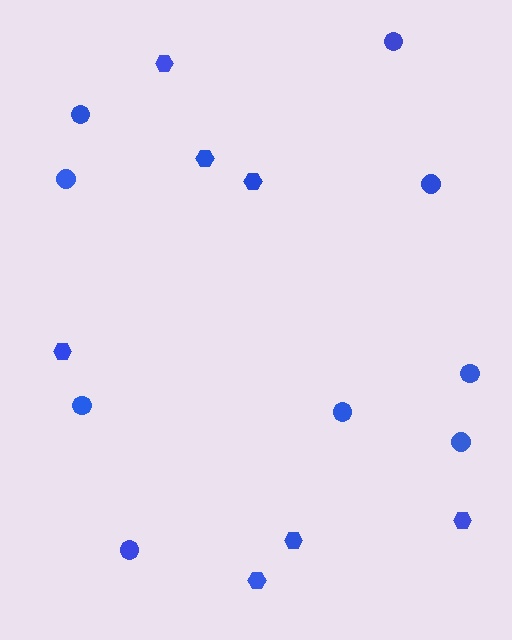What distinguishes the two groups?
There are 2 groups: one group of circles (9) and one group of hexagons (7).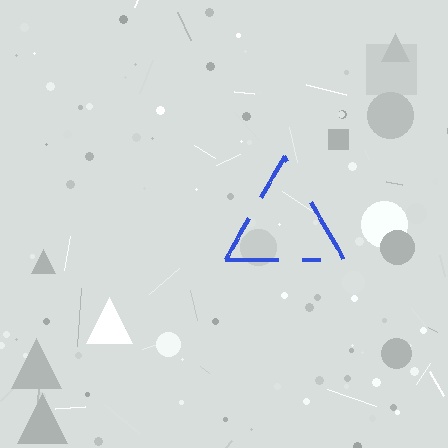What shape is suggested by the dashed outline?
The dashed outline suggests a triangle.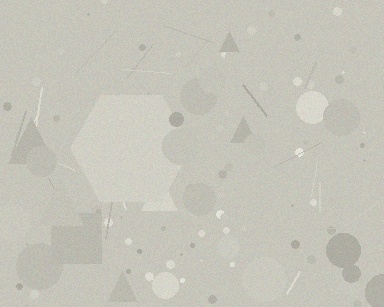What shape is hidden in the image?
A hexagon is hidden in the image.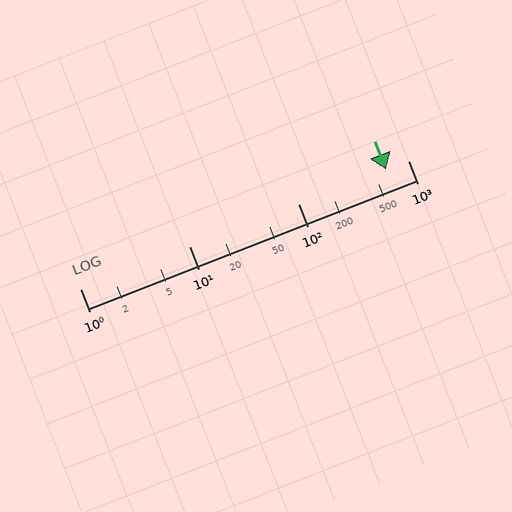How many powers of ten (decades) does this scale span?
The scale spans 3 decades, from 1 to 1000.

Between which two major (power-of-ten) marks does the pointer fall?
The pointer is between 100 and 1000.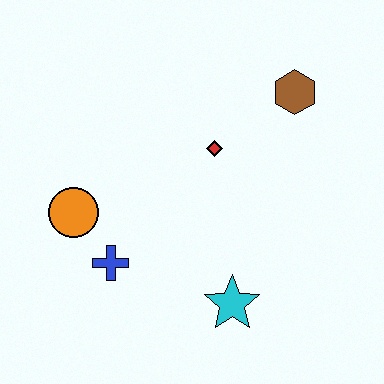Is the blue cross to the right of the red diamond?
No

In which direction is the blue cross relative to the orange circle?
The blue cross is below the orange circle.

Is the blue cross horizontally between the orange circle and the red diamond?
Yes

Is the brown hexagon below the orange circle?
No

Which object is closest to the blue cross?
The orange circle is closest to the blue cross.